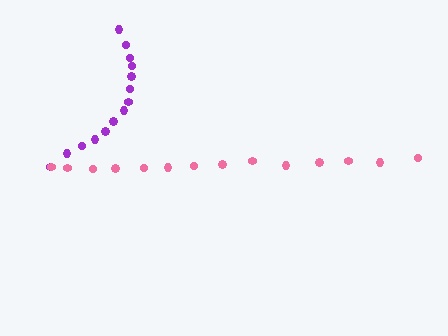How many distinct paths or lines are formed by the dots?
There are 2 distinct paths.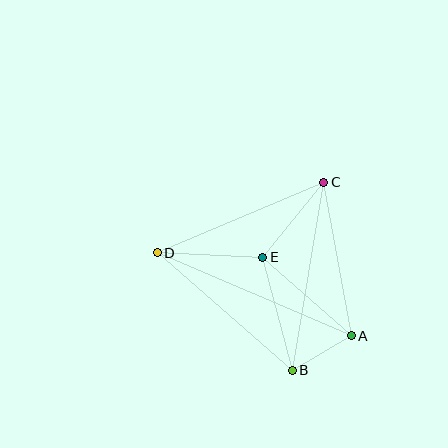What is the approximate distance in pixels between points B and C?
The distance between B and C is approximately 191 pixels.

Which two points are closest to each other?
Points A and B are closest to each other.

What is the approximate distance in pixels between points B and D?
The distance between B and D is approximately 179 pixels.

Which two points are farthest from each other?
Points A and D are farthest from each other.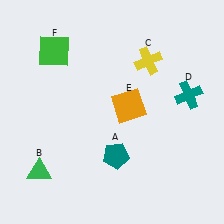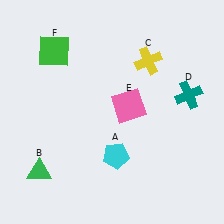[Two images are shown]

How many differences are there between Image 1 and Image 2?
There are 2 differences between the two images.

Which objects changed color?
A changed from teal to cyan. E changed from orange to pink.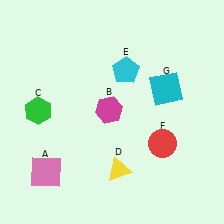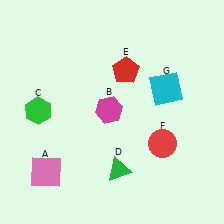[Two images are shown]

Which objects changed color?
D changed from yellow to green. E changed from cyan to red.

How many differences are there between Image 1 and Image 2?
There are 2 differences between the two images.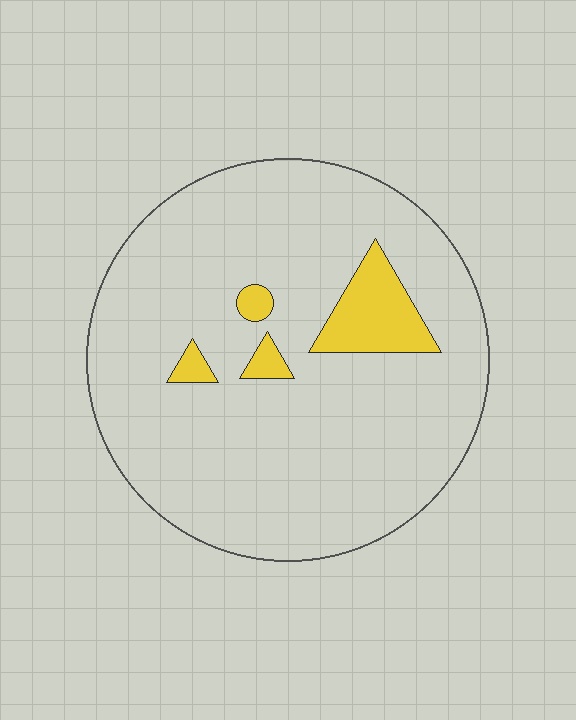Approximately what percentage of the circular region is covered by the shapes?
Approximately 10%.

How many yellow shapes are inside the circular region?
4.